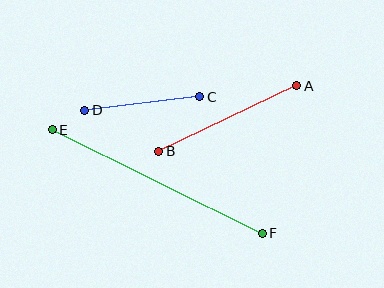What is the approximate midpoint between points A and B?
The midpoint is at approximately (228, 119) pixels.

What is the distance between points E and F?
The distance is approximately 234 pixels.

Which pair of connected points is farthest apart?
Points E and F are farthest apart.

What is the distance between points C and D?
The distance is approximately 116 pixels.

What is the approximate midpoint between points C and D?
The midpoint is at approximately (142, 103) pixels.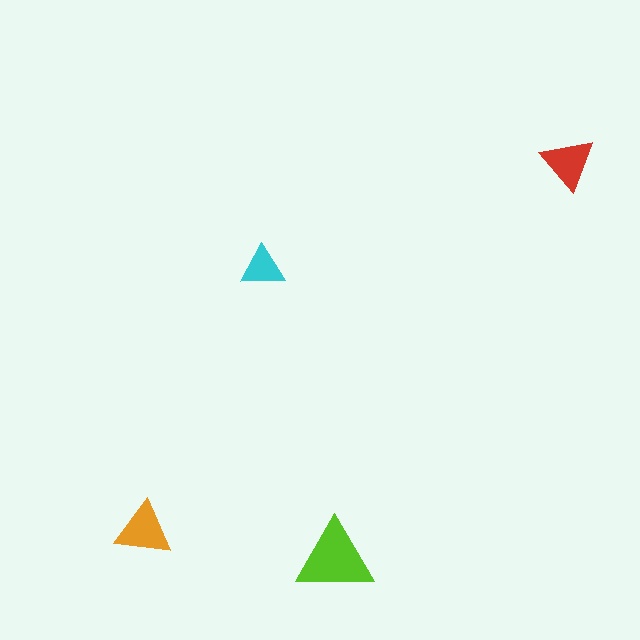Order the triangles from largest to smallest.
the lime one, the orange one, the red one, the cyan one.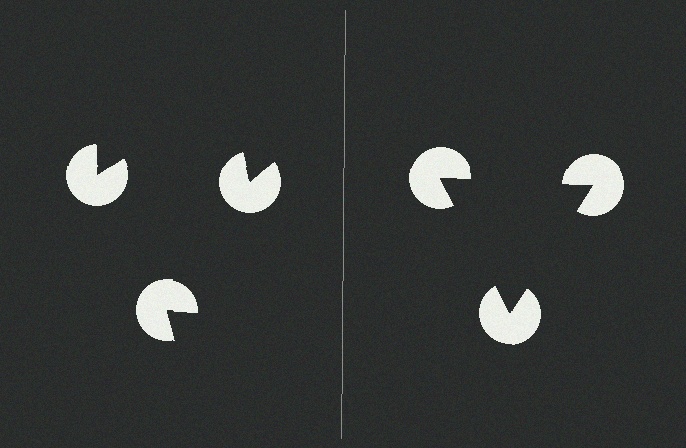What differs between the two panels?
The pac-man discs are positioned identically on both sides; only the wedge orientations differ. On the right they align to a triangle; on the left they are misaligned.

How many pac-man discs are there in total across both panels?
6 — 3 on each side.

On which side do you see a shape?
An illusory triangle appears on the right side. On the left side the wedge cuts are rotated, so no coherent shape forms.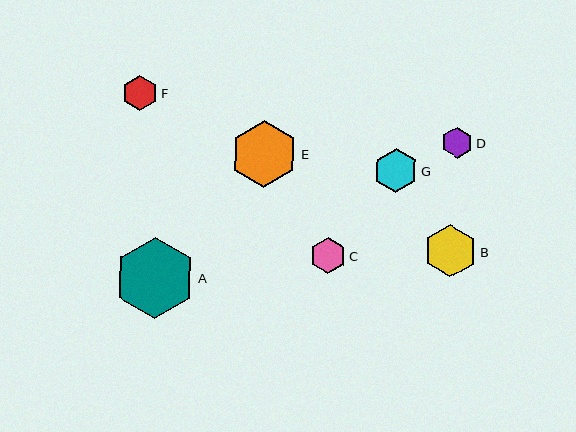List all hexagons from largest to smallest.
From largest to smallest: A, E, B, G, C, F, D.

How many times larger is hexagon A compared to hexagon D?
Hexagon A is approximately 2.5 times the size of hexagon D.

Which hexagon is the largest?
Hexagon A is the largest with a size of approximately 80 pixels.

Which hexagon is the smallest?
Hexagon D is the smallest with a size of approximately 32 pixels.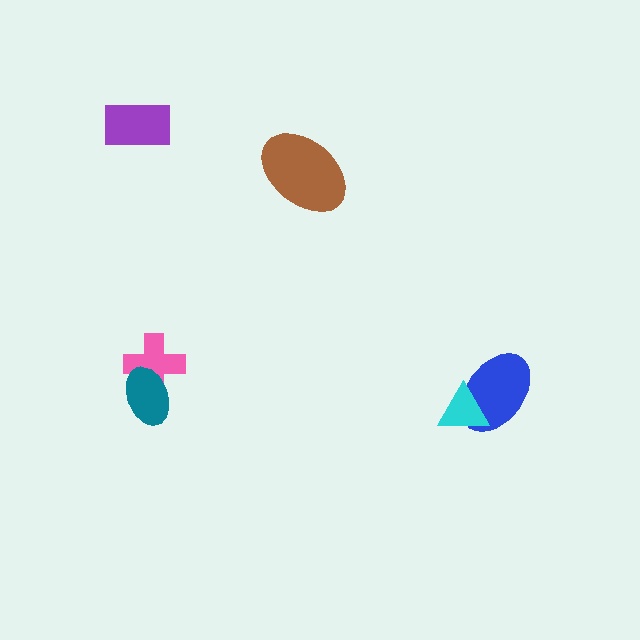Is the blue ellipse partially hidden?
Yes, it is partially covered by another shape.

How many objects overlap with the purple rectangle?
0 objects overlap with the purple rectangle.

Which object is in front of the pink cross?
The teal ellipse is in front of the pink cross.